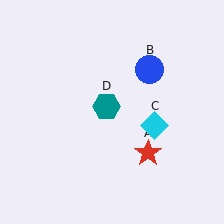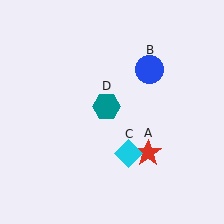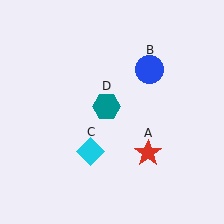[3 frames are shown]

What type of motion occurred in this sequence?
The cyan diamond (object C) rotated clockwise around the center of the scene.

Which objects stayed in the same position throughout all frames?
Red star (object A) and blue circle (object B) and teal hexagon (object D) remained stationary.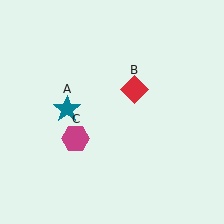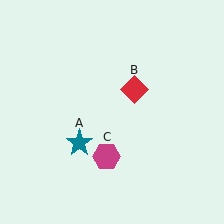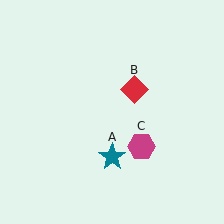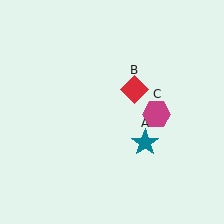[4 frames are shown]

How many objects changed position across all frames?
2 objects changed position: teal star (object A), magenta hexagon (object C).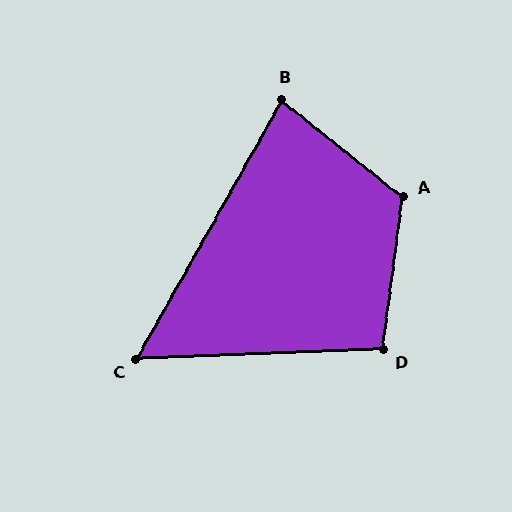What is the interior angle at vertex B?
Approximately 81 degrees (acute).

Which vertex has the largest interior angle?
A, at approximately 121 degrees.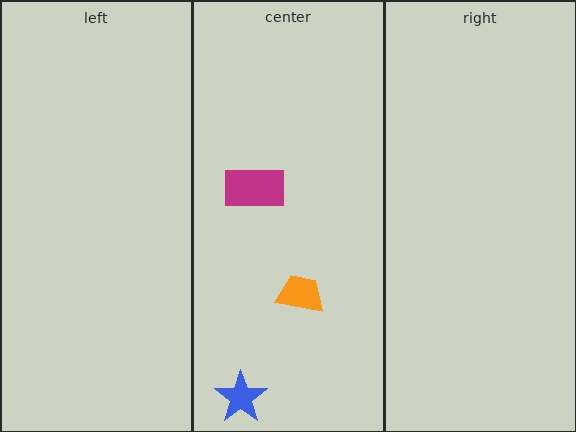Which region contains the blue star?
The center region.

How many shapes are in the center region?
3.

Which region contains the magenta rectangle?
The center region.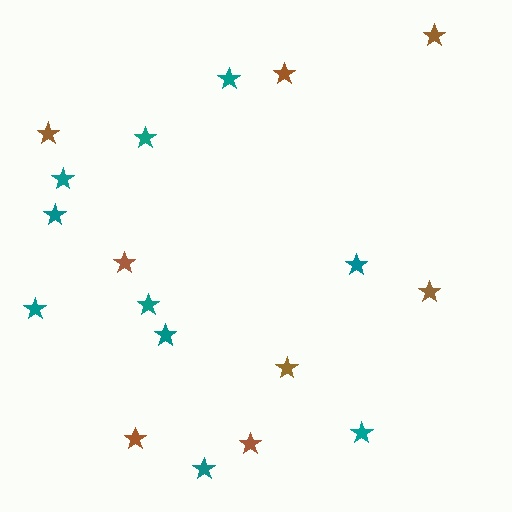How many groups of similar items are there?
There are 2 groups: one group of brown stars (8) and one group of teal stars (10).